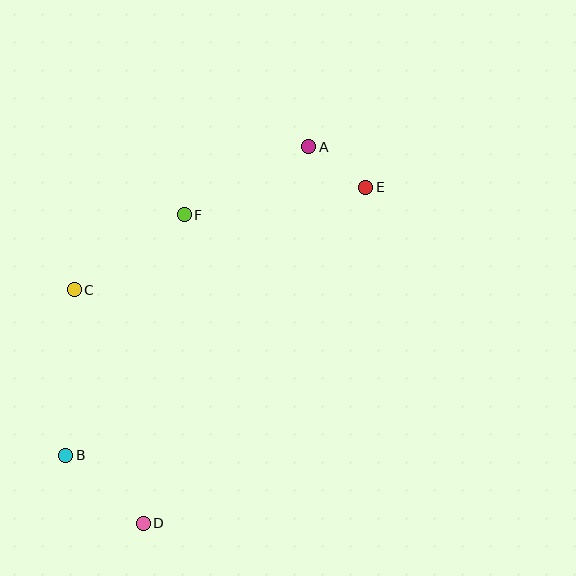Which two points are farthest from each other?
Points A and D are farthest from each other.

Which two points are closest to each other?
Points A and E are closest to each other.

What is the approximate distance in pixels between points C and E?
The distance between C and E is approximately 309 pixels.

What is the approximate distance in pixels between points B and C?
The distance between B and C is approximately 166 pixels.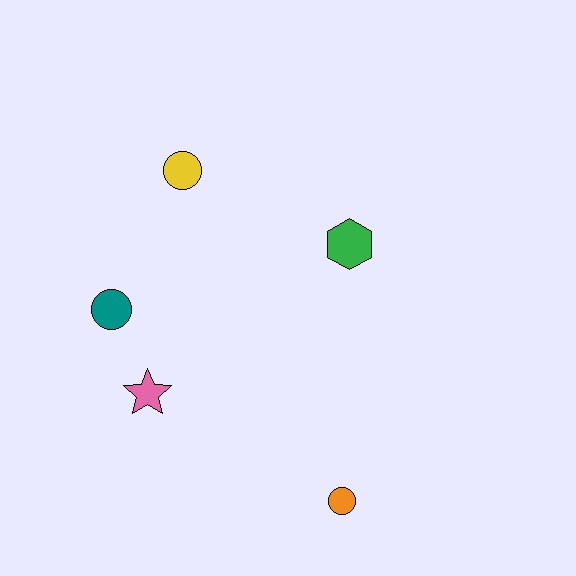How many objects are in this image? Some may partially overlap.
There are 5 objects.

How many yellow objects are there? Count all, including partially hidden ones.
There is 1 yellow object.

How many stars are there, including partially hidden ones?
There is 1 star.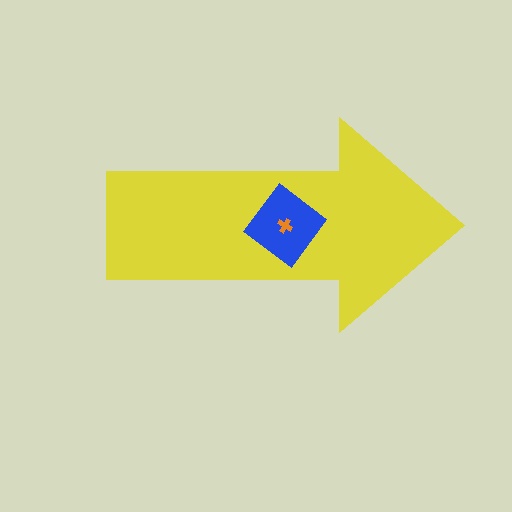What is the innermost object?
The orange cross.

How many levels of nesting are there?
3.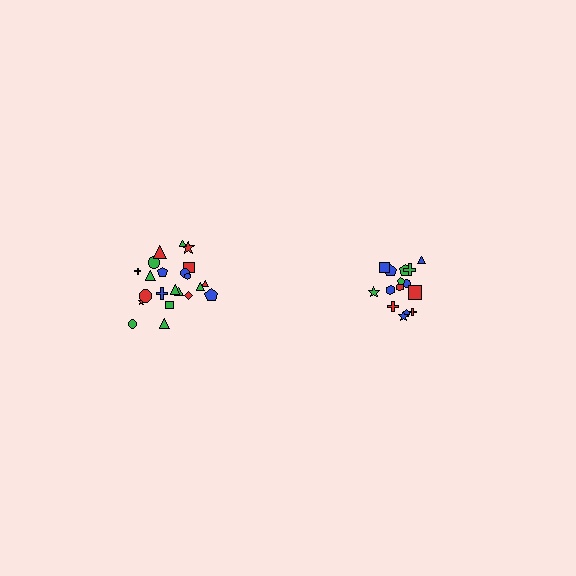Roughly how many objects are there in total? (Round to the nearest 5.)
Roughly 35 objects in total.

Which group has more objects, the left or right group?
The left group.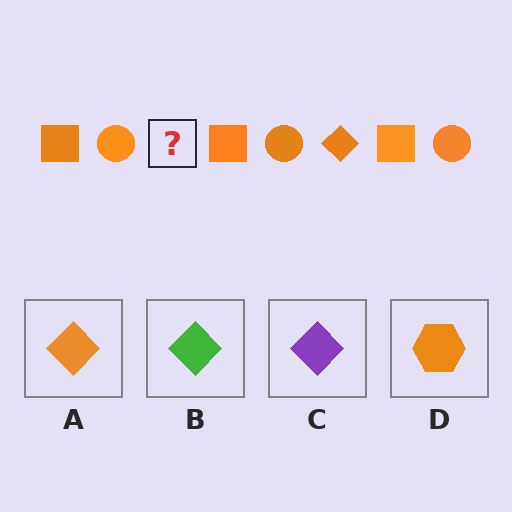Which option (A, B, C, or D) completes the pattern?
A.